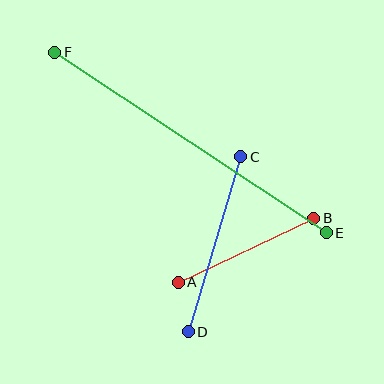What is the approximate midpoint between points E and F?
The midpoint is at approximately (191, 143) pixels.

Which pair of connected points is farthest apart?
Points E and F are farthest apart.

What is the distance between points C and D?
The distance is approximately 183 pixels.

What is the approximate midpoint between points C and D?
The midpoint is at approximately (214, 244) pixels.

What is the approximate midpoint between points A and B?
The midpoint is at approximately (246, 250) pixels.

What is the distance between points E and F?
The distance is approximately 326 pixels.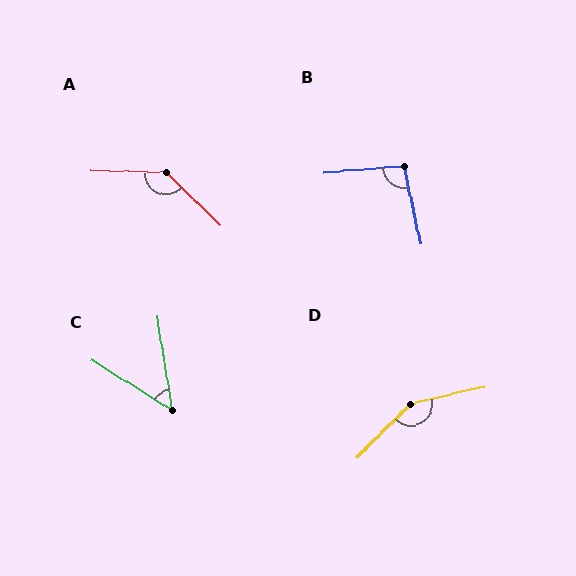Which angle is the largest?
D, at approximately 149 degrees.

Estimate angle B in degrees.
Approximately 97 degrees.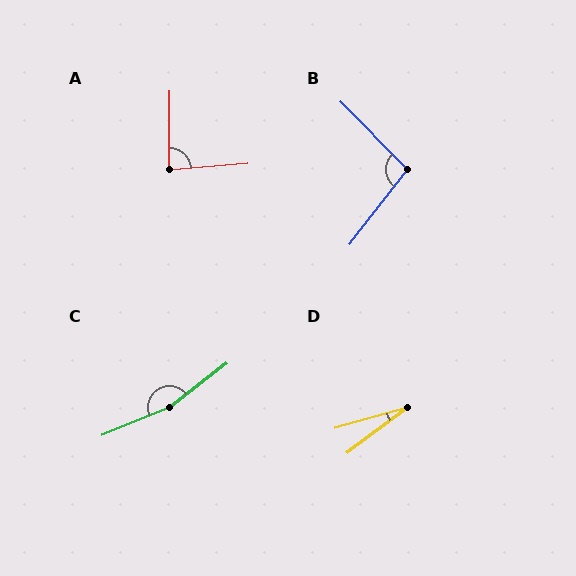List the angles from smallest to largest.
D (21°), A (85°), B (98°), C (164°).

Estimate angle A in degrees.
Approximately 85 degrees.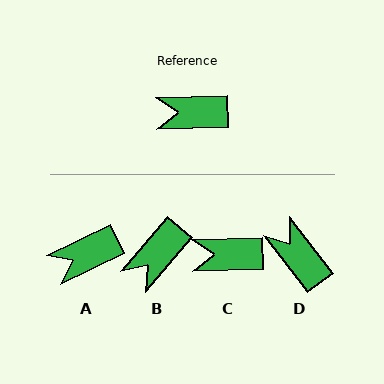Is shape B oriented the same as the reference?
No, it is off by about 47 degrees.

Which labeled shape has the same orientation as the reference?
C.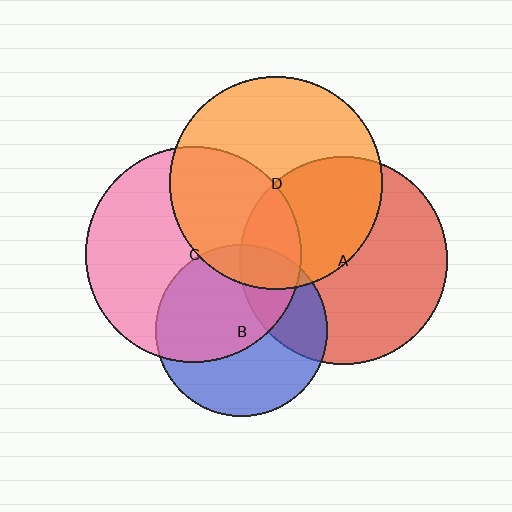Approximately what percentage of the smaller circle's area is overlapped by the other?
Approximately 55%.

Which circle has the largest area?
Circle C (pink).